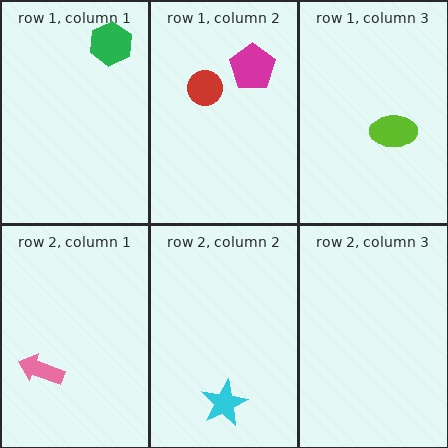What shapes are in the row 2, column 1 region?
The pink arrow.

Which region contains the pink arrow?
The row 2, column 1 region.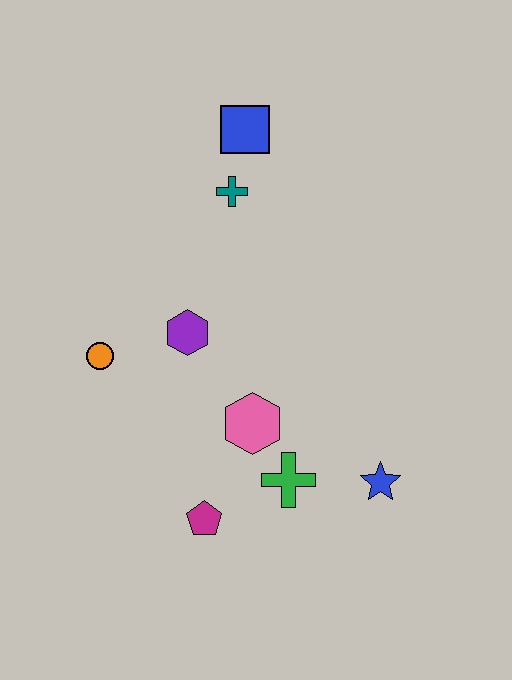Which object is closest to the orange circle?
The purple hexagon is closest to the orange circle.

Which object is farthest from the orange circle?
The blue star is farthest from the orange circle.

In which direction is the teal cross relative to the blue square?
The teal cross is below the blue square.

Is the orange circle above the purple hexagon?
No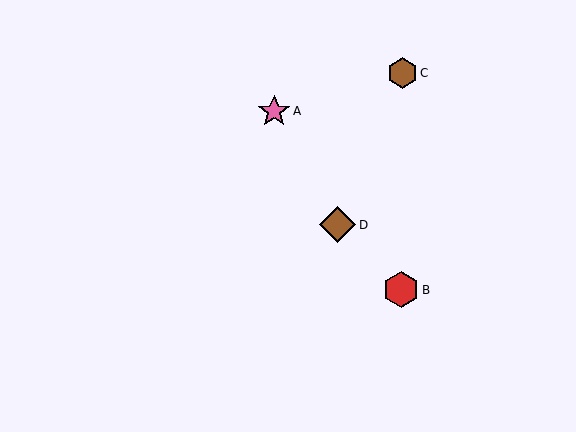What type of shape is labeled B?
Shape B is a red hexagon.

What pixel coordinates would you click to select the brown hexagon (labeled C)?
Click at (402, 73) to select the brown hexagon C.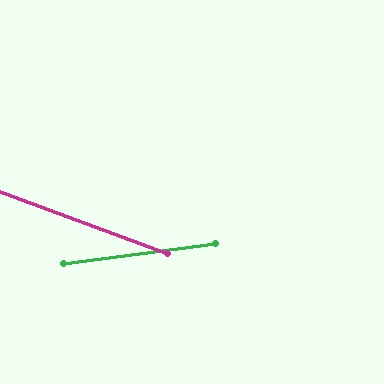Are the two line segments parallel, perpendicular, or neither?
Neither parallel nor perpendicular — they differ by about 28°.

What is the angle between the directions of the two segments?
Approximately 28 degrees.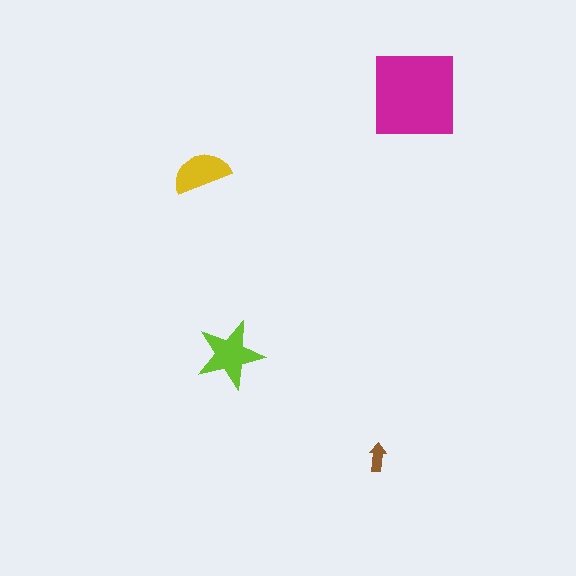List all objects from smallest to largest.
The brown arrow, the yellow semicircle, the lime star, the magenta square.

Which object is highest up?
The magenta square is topmost.